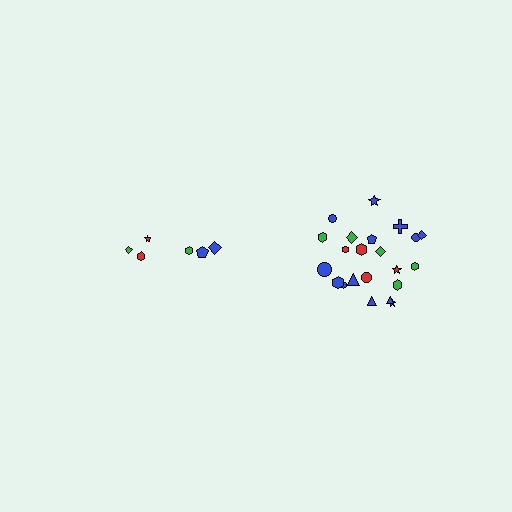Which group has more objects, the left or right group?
The right group.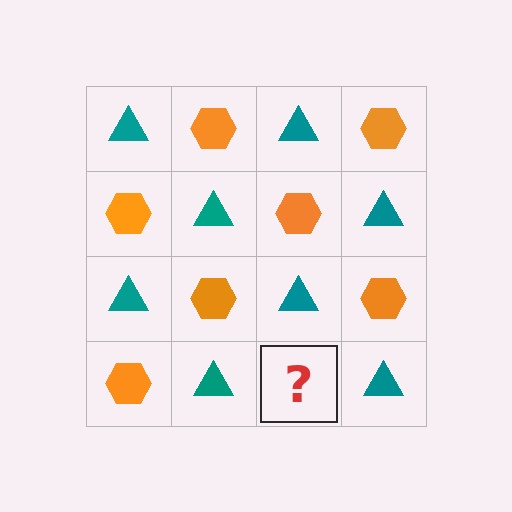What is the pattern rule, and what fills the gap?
The rule is that it alternates teal triangle and orange hexagon in a checkerboard pattern. The gap should be filled with an orange hexagon.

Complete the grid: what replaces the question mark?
The question mark should be replaced with an orange hexagon.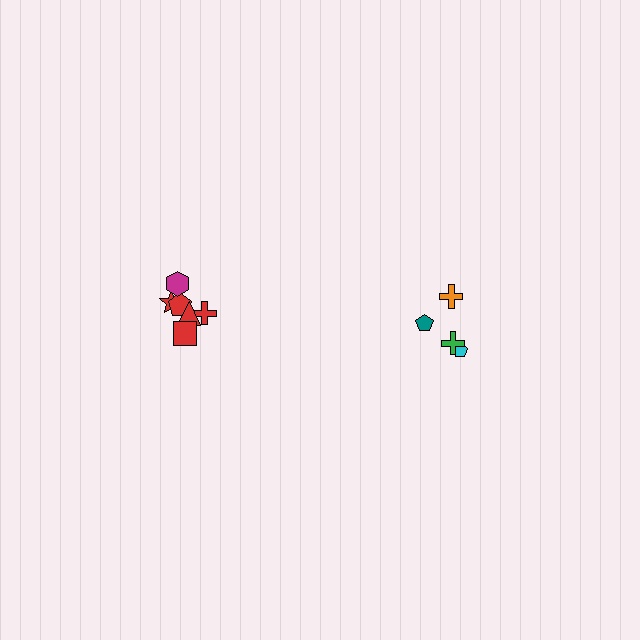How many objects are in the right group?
There are 4 objects.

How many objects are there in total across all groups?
There are 10 objects.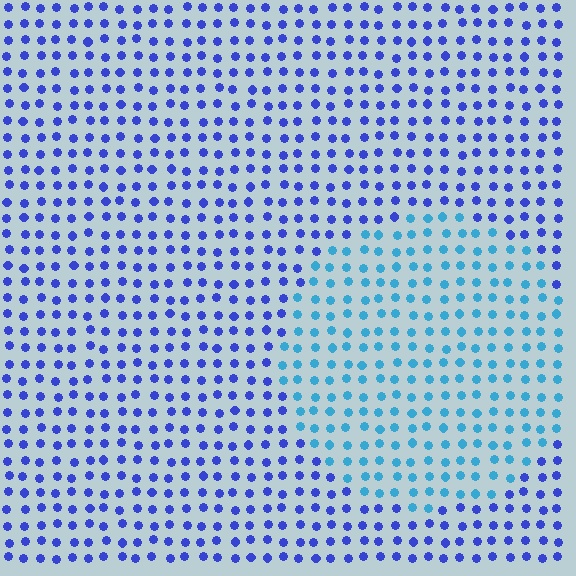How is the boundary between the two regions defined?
The boundary is defined purely by a slight shift in hue (about 39 degrees). Spacing, size, and orientation are identical on both sides.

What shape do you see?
I see a circle.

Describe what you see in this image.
The image is filled with small blue elements in a uniform arrangement. A circle-shaped region is visible where the elements are tinted to a slightly different hue, forming a subtle color boundary.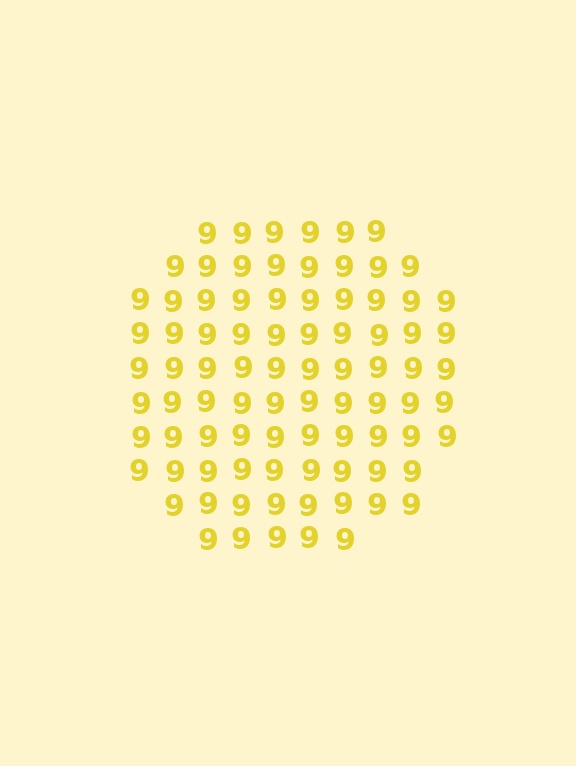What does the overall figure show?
The overall figure shows a circle.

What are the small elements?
The small elements are digit 9's.